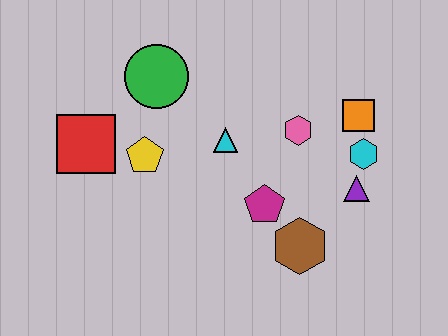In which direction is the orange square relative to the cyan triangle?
The orange square is to the right of the cyan triangle.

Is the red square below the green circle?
Yes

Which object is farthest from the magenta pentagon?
The red square is farthest from the magenta pentagon.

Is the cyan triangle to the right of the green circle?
Yes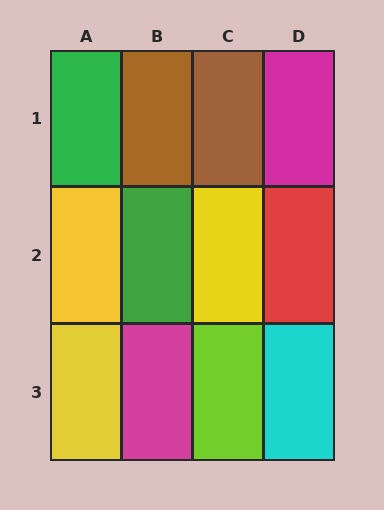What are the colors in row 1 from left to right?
Green, brown, brown, magenta.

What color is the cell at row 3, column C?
Lime.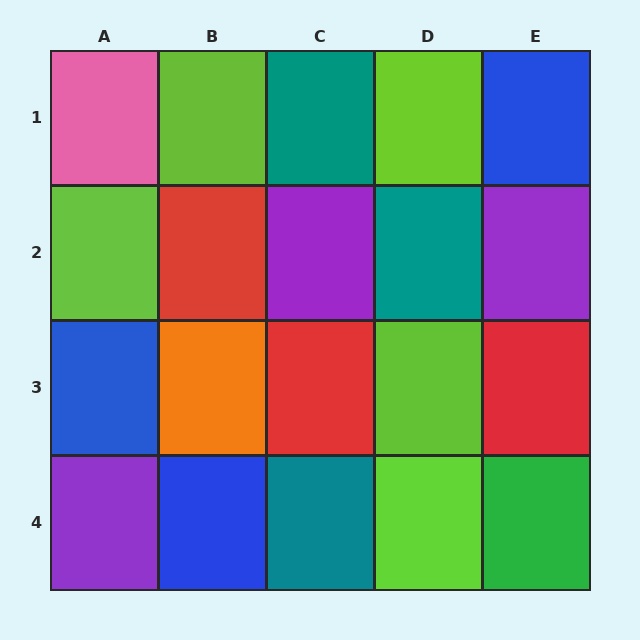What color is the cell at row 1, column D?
Lime.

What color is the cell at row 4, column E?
Green.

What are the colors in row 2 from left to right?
Lime, red, purple, teal, purple.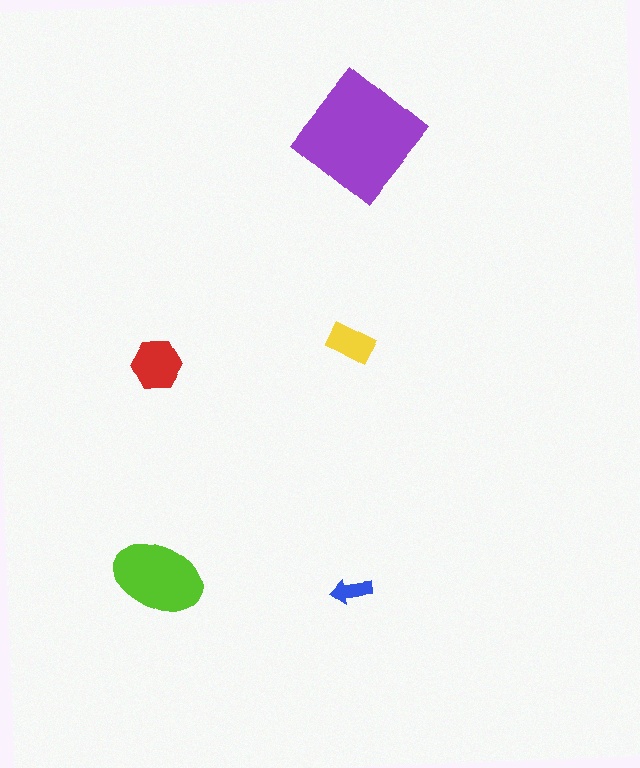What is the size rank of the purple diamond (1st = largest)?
1st.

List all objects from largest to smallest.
The purple diamond, the lime ellipse, the red hexagon, the yellow rectangle, the blue arrow.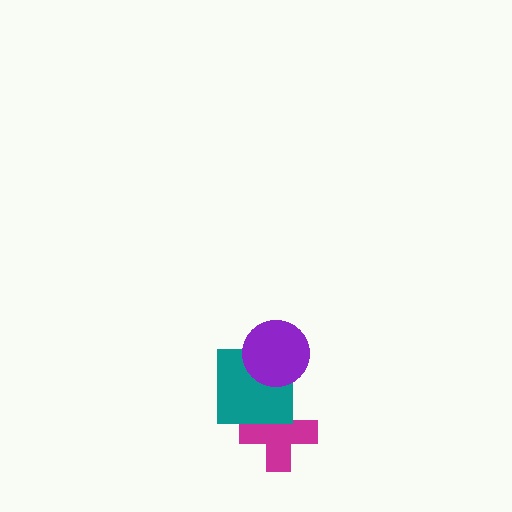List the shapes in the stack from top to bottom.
From top to bottom: the purple circle, the teal square, the magenta cross.